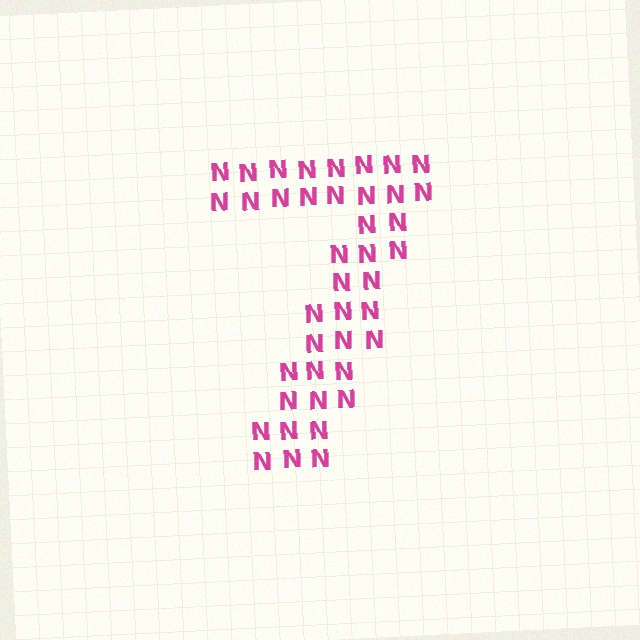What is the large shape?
The large shape is the digit 7.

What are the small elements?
The small elements are letter N's.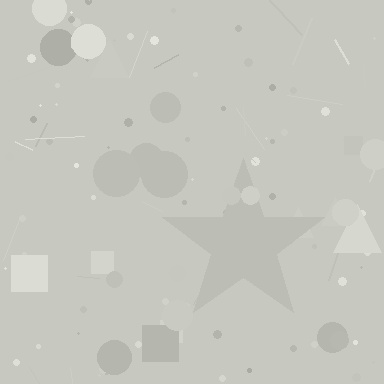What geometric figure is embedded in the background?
A star is embedded in the background.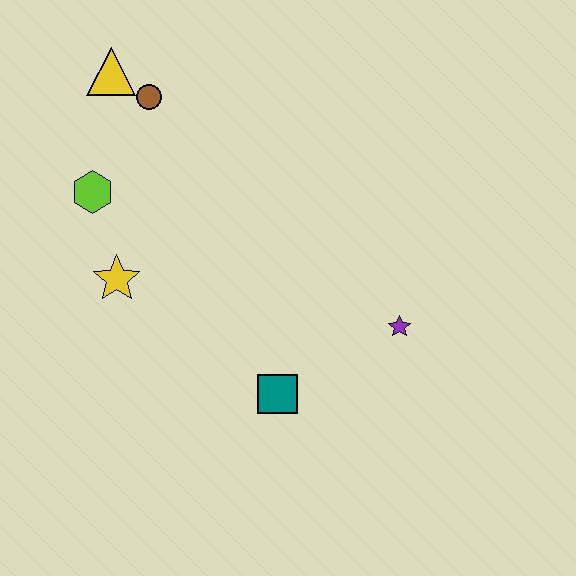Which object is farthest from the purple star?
The yellow triangle is farthest from the purple star.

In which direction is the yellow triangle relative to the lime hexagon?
The yellow triangle is above the lime hexagon.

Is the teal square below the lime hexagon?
Yes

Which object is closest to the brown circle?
The yellow triangle is closest to the brown circle.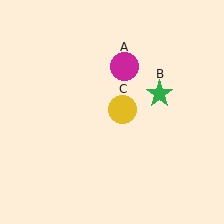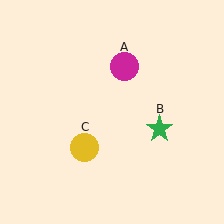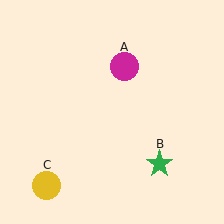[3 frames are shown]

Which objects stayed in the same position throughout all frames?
Magenta circle (object A) remained stationary.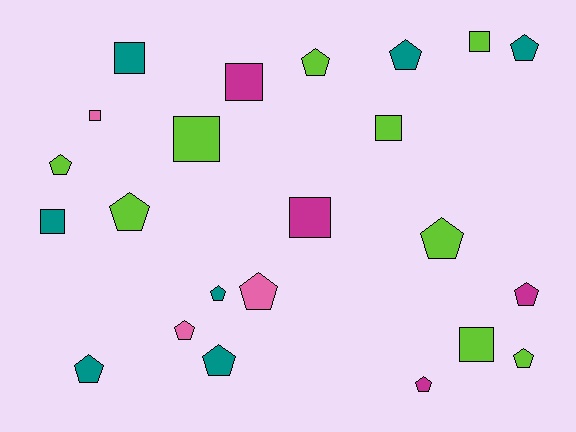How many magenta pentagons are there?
There are 2 magenta pentagons.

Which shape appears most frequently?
Pentagon, with 14 objects.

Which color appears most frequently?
Lime, with 9 objects.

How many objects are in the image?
There are 23 objects.